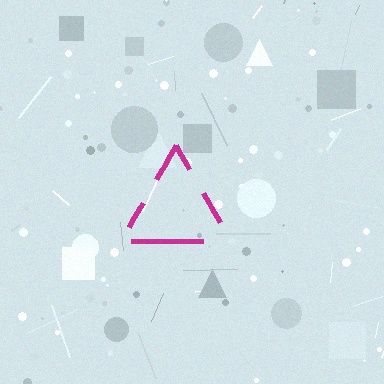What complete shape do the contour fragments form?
The contour fragments form a triangle.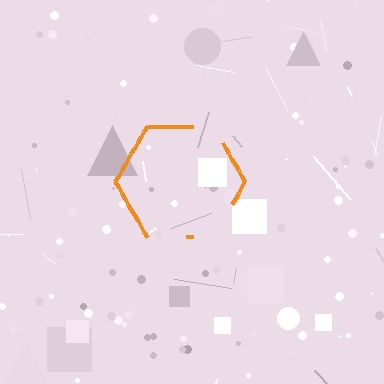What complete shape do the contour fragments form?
The contour fragments form a hexagon.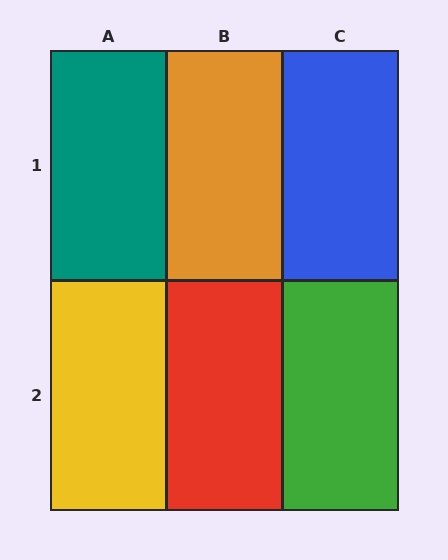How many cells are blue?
1 cell is blue.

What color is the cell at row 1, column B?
Orange.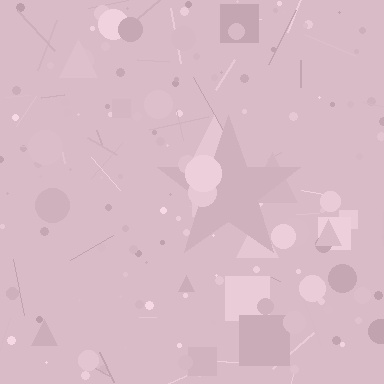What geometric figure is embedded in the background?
A star is embedded in the background.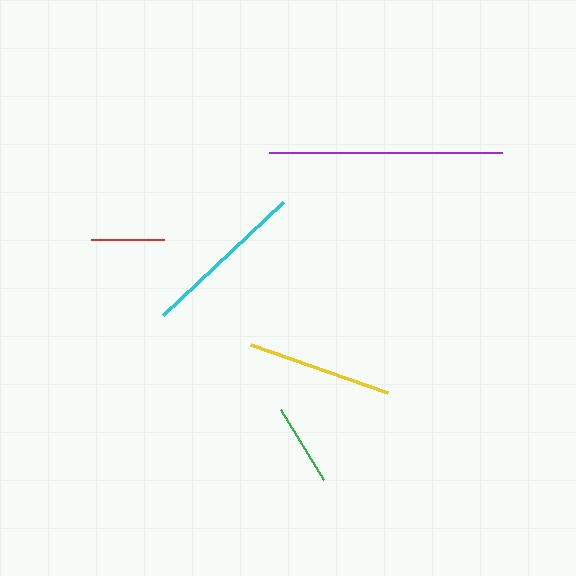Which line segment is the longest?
The purple line is the longest at approximately 233 pixels.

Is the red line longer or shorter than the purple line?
The purple line is longer than the red line.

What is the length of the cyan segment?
The cyan segment is approximately 165 pixels long.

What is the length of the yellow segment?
The yellow segment is approximately 145 pixels long.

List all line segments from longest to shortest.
From longest to shortest: purple, cyan, yellow, green, red.